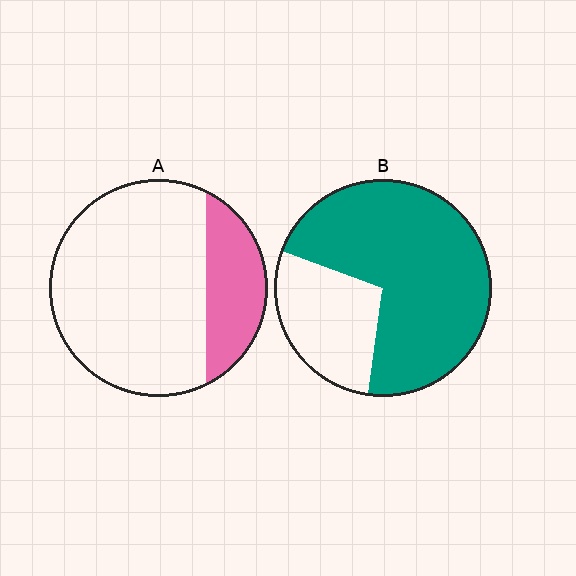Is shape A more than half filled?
No.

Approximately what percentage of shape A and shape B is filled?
A is approximately 25% and B is approximately 70%.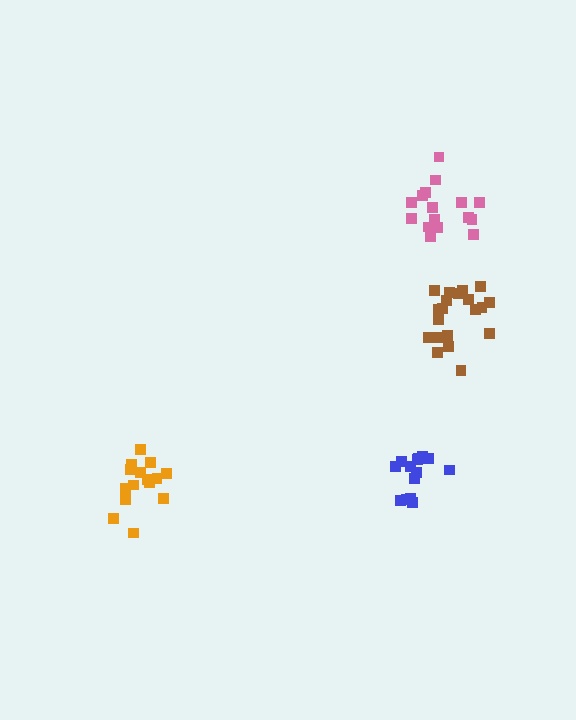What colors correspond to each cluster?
The clusters are colored: orange, pink, blue, brown.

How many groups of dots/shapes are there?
There are 4 groups.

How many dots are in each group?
Group 1: 15 dots, Group 2: 16 dots, Group 3: 16 dots, Group 4: 20 dots (67 total).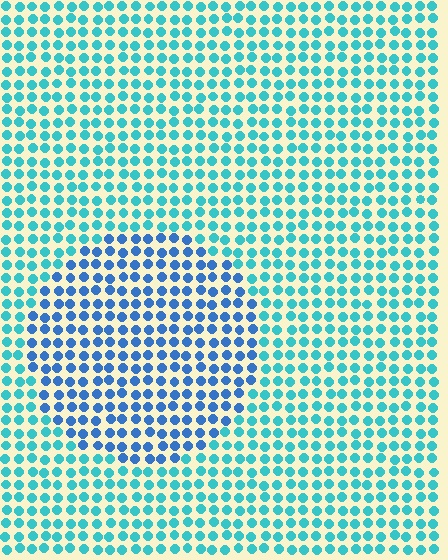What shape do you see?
I see a circle.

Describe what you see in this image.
The image is filled with small cyan elements in a uniform arrangement. A circle-shaped region is visible where the elements are tinted to a slightly different hue, forming a subtle color boundary.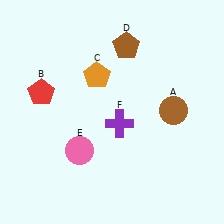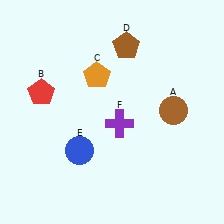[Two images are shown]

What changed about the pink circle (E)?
In Image 1, E is pink. In Image 2, it changed to blue.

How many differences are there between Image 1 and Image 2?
There is 1 difference between the two images.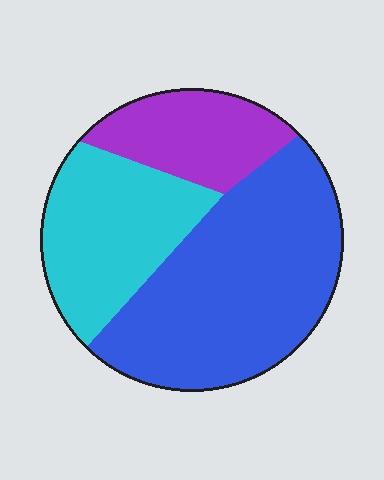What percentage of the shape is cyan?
Cyan covers around 30% of the shape.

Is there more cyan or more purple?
Cyan.